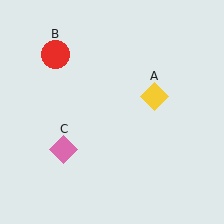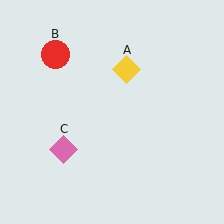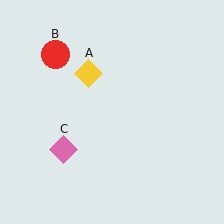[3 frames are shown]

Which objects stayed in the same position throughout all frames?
Red circle (object B) and pink diamond (object C) remained stationary.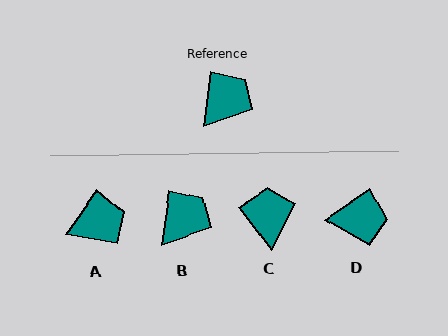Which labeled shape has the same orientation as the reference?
B.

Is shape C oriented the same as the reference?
No, it is off by about 45 degrees.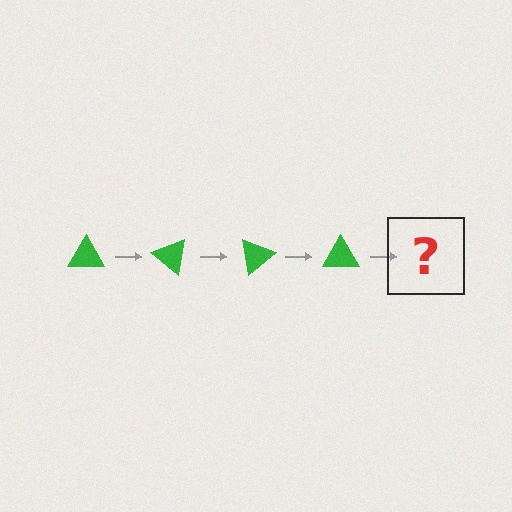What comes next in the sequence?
The next element should be a green triangle rotated 160 degrees.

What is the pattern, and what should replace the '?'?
The pattern is that the triangle rotates 40 degrees each step. The '?' should be a green triangle rotated 160 degrees.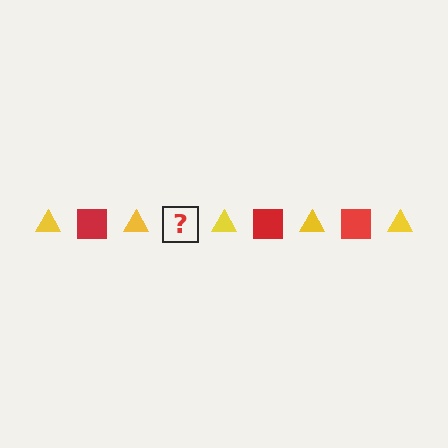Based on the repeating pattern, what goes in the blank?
The blank should be a red square.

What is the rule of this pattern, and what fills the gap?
The rule is that the pattern alternates between yellow triangle and red square. The gap should be filled with a red square.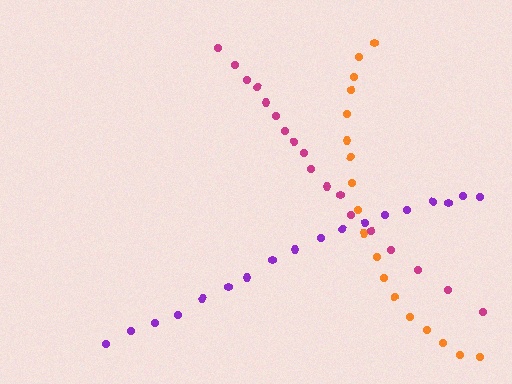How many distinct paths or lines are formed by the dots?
There are 3 distinct paths.